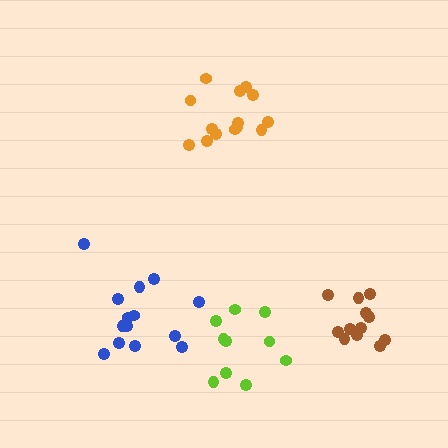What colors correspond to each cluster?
The clusters are colored: orange, blue, brown, lime.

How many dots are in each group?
Group 1: 14 dots, Group 2: 14 dots, Group 3: 12 dots, Group 4: 10 dots (50 total).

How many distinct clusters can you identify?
There are 4 distinct clusters.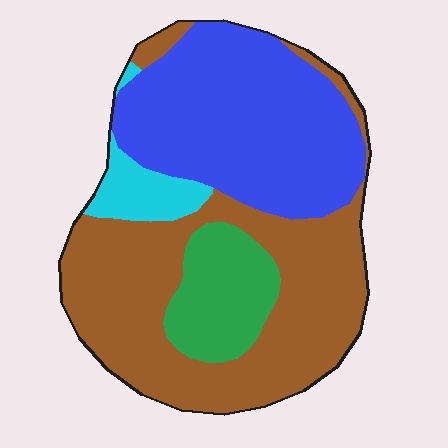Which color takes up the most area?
Brown, at roughly 45%.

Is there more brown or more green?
Brown.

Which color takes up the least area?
Cyan, at roughly 5%.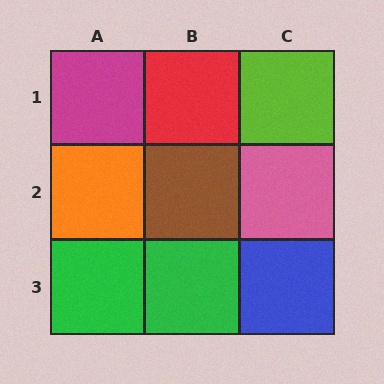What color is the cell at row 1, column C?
Lime.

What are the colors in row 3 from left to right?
Green, green, blue.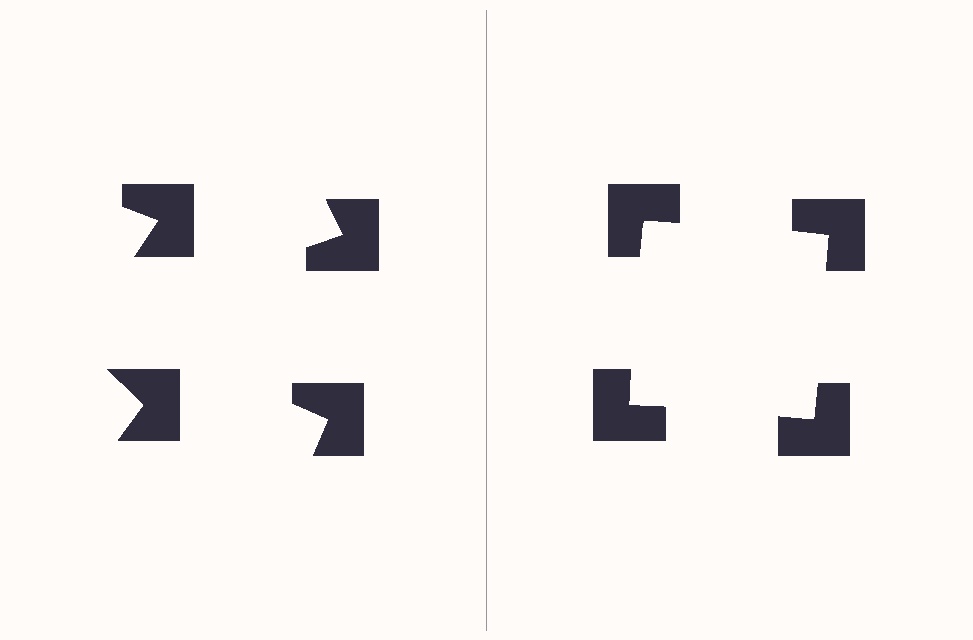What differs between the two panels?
The notched squares are positioned identically on both sides; only the wedge orientations differ. On the right they align to a square; on the left they are misaligned.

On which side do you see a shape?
An illusory square appears on the right side. On the left side the wedge cuts are rotated, so no coherent shape forms.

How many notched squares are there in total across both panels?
8 — 4 on each side.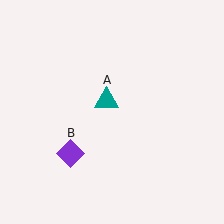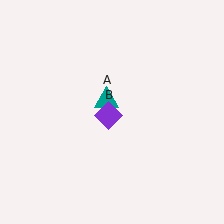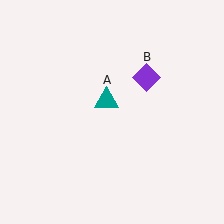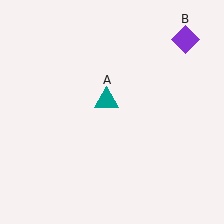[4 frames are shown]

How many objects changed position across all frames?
1 object changed position: purple diamond (object B).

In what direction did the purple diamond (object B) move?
The purple diamond (object B) moved up and to the right.